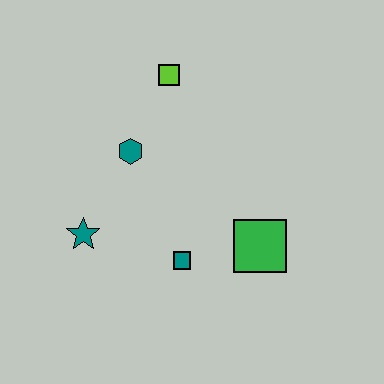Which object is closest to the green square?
The teal square is closest to the green square.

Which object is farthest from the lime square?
The green square is farthest from the lime square.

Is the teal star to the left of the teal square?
Yes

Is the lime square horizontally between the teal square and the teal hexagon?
Yes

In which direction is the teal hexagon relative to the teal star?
The teal hexagon is above the teal star.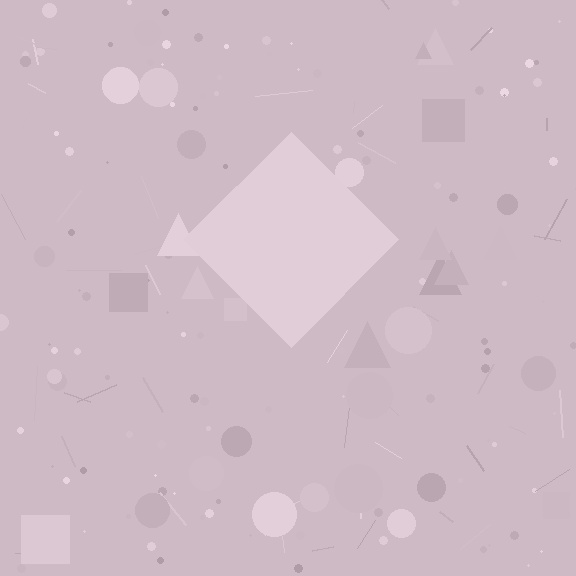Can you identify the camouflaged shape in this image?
The camouflaged shape is a diamond.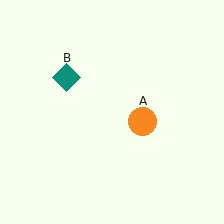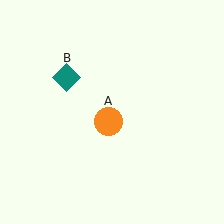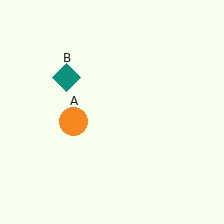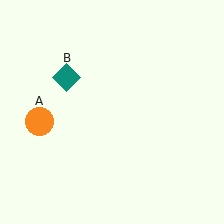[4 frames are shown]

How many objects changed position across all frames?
1 object changed position: orange circle (object A).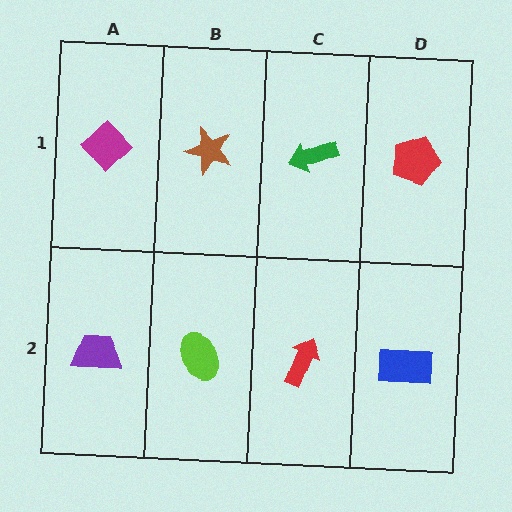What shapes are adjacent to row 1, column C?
A red arrow (row 2, column C), a brown star (row 1, column B), a red pentagon (row 1, column D).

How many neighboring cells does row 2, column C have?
3.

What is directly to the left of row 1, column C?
A brown star.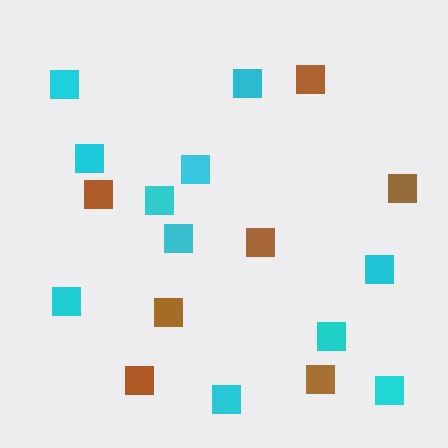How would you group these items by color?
There are 2 groups: one group of brown squares (7) and one group of cyan squares (11).